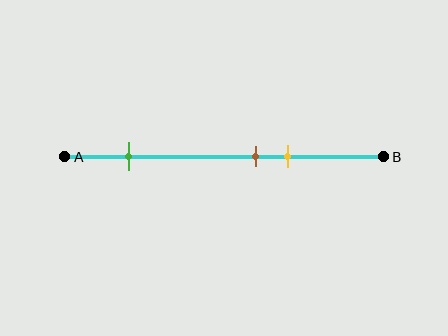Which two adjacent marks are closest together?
The brown and yellow marks are the closest adjacent pair.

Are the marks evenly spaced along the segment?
No, the marks are not evenly spaced.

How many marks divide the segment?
There are 3 marks dividing the segment.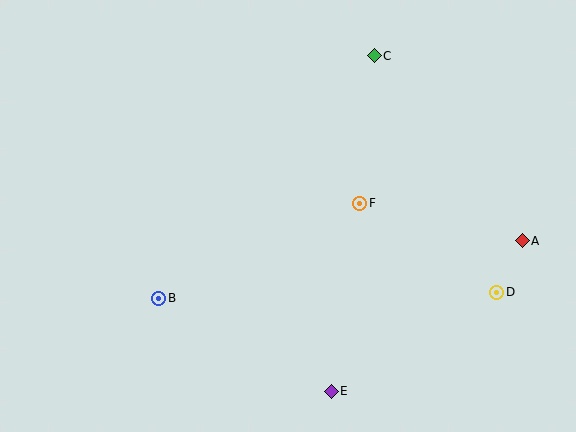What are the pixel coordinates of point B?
Point B is at (159, 298).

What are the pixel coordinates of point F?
Point F is at (360, 203).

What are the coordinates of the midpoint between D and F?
The midpoint between D and F is at (428, 248).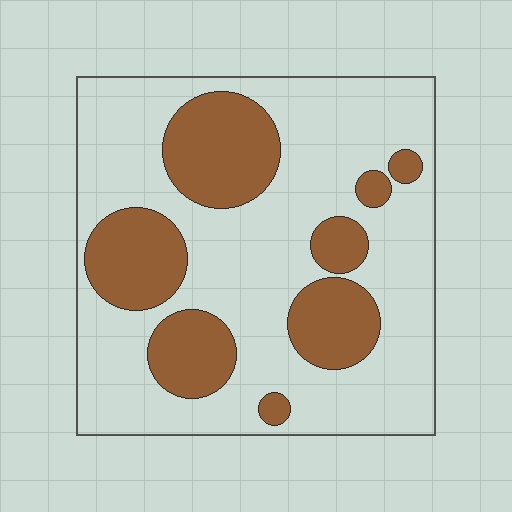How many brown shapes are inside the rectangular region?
8.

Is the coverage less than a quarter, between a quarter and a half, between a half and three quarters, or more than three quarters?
Between a quarter and a half.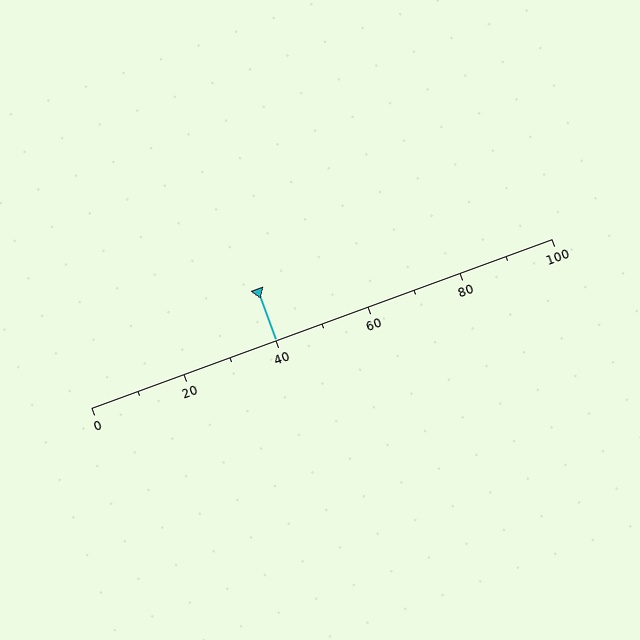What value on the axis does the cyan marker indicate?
The marker indicates approximately 40.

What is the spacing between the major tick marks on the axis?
The major ticks are spaced 20 apart.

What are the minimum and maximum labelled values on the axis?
The axis runs from 0 to 100.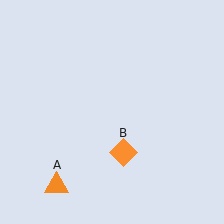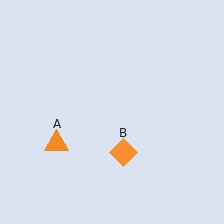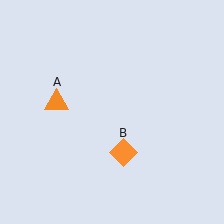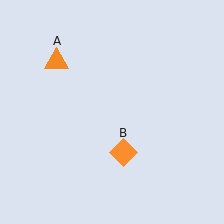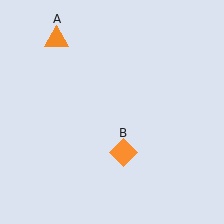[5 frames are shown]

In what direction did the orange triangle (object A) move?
The orange triangle (object A) moved up.